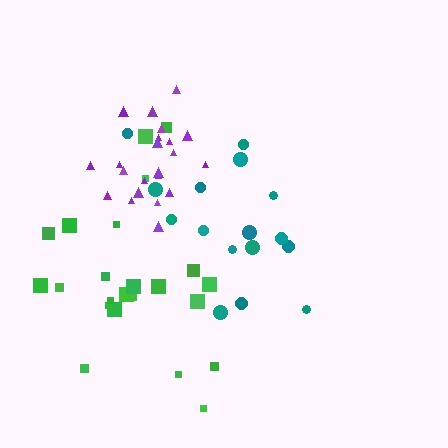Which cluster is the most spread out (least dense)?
Green.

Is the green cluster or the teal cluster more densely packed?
Teal.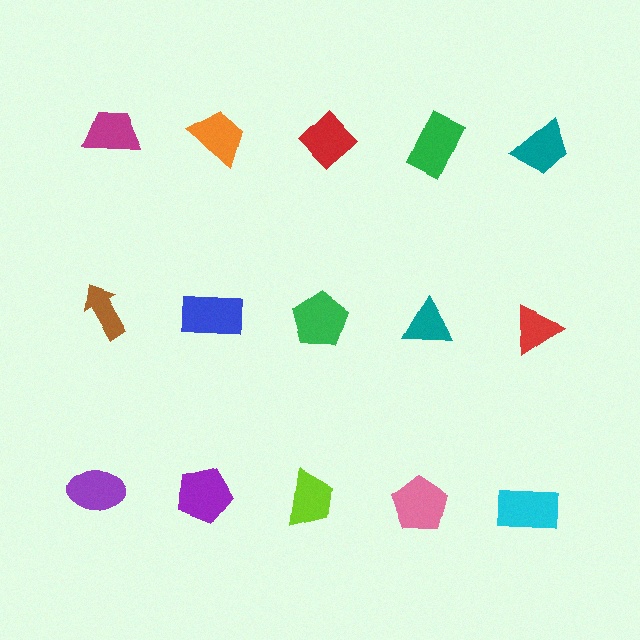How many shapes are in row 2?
5 shapes.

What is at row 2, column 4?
A teal triangle.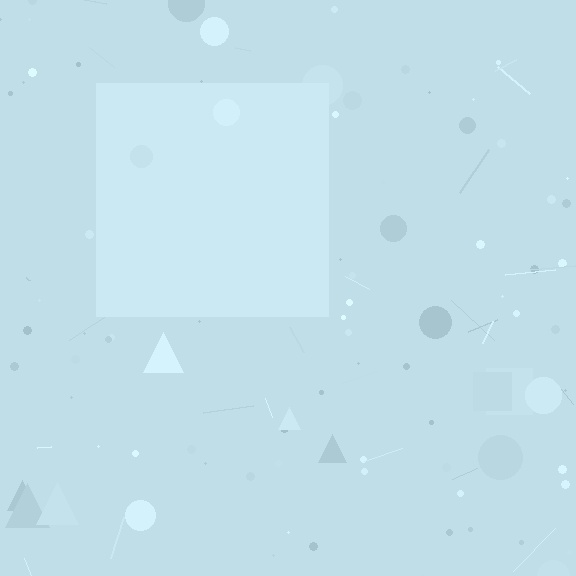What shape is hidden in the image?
A square is hidden in the image.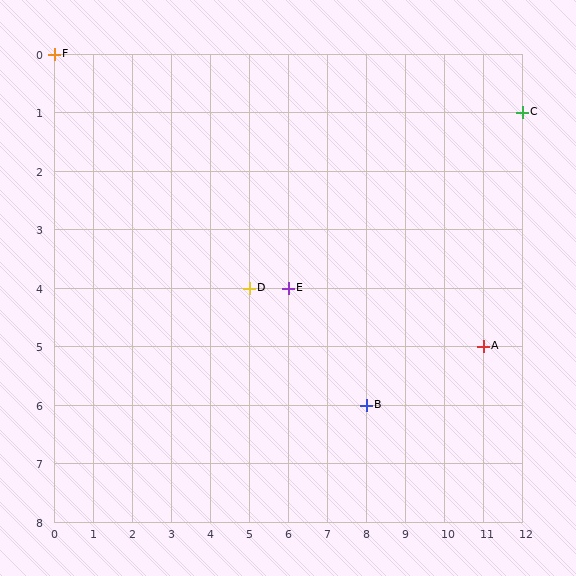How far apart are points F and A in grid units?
Points F and A are 11 columns and 5 rows apart (about 12.1 grid units diagonally).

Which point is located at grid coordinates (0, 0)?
Point F is at (0, 0).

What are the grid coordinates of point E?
Point E is at grid coordinates (6, 4).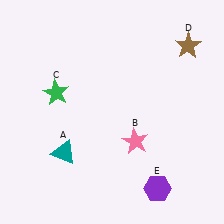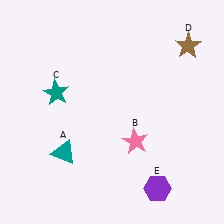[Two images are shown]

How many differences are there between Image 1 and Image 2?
There is 1 difference between the two images.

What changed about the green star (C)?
In Image 1, C is green. In Image 2, it changed to teal.